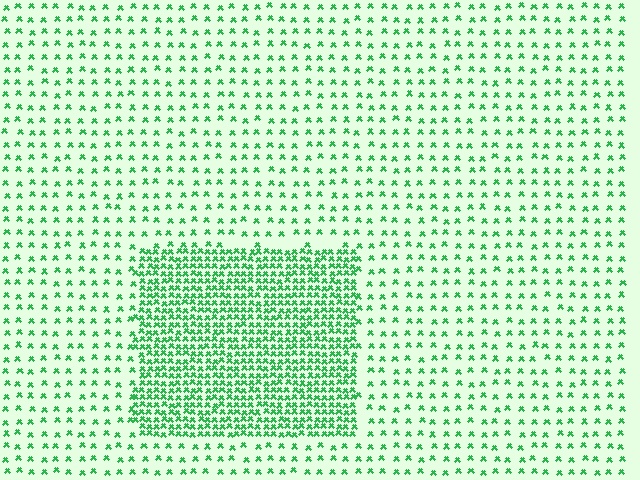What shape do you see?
I see a rectangle.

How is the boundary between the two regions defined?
The boundary is defined by a change in element density (approximately 3.0x ratio). All elements are the same color, size, and shape.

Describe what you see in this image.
The image contains small green elements arranged at two different densities. A rectangle-shaped region is visible where the elements are more densely packed than the surrounding area.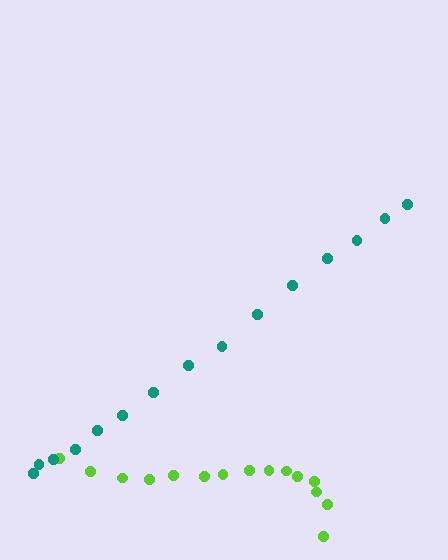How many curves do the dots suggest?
There are 2 distinct paths.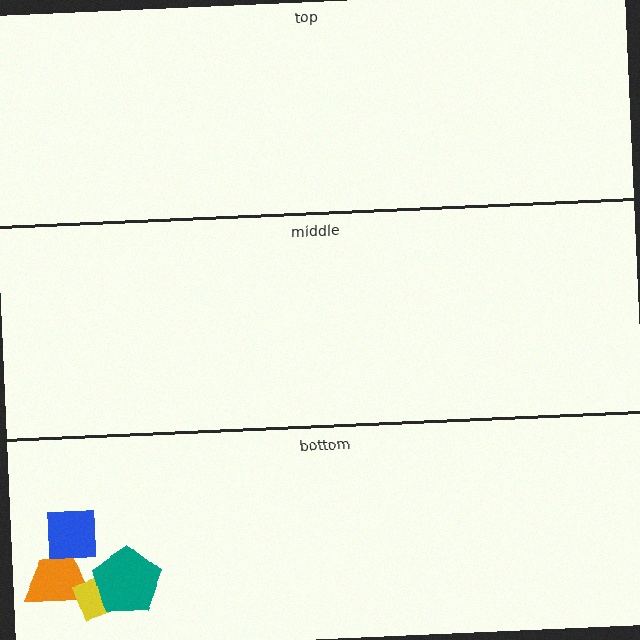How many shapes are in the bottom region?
4.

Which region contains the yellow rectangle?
The bottom region.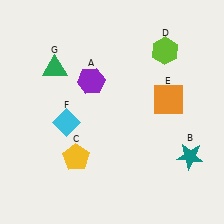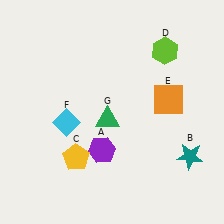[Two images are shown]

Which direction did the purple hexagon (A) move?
The purple hexagon (A) moved down.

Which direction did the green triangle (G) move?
The green triangle (G) moved right.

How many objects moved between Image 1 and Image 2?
2 objects moved between the two images.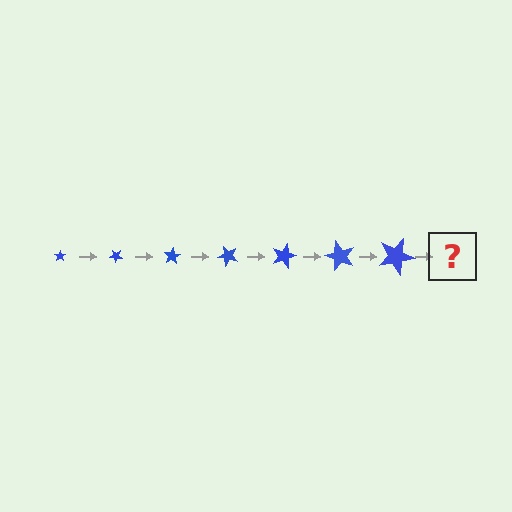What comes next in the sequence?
The next element should be a star, larger than the previous one and rotated 280 degrees from the start.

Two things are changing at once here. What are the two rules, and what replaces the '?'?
The two rules are that the star grows larger each step and it rotates 40 degrees each step. The '?' should be a star, larger than the previous one and rotated 280 degrees from the start.